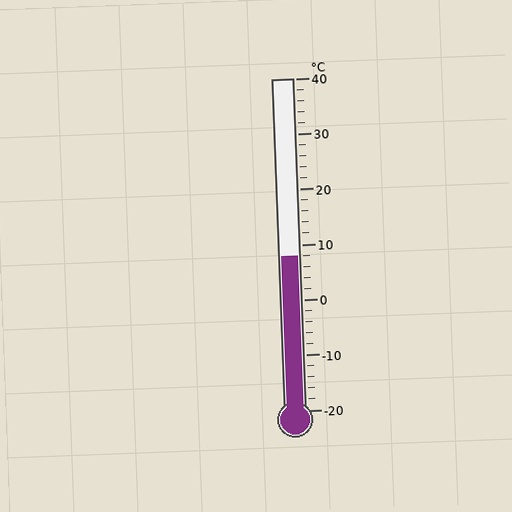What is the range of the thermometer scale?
The thermometer scale ranges from -20°C to 40°C.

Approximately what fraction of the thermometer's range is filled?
The thermometer is filled to approximately 45% of its range.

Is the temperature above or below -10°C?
The temperature is above -10°C.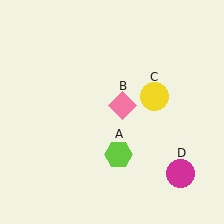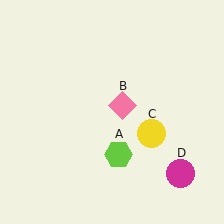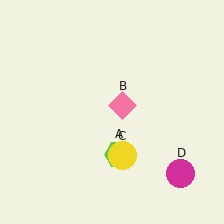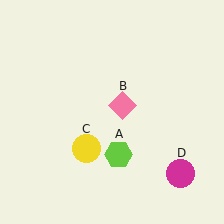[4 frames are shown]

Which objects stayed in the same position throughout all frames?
Lime hexagon (object A) and pink diamond (object B) and magenta circle (object D) remained stationary.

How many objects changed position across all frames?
1 object changed position: yellow circle (object C).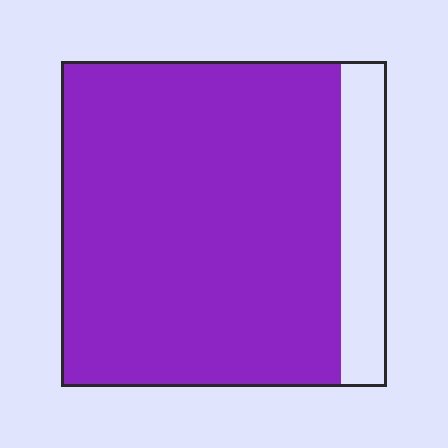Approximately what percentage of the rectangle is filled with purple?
Approximately 85%.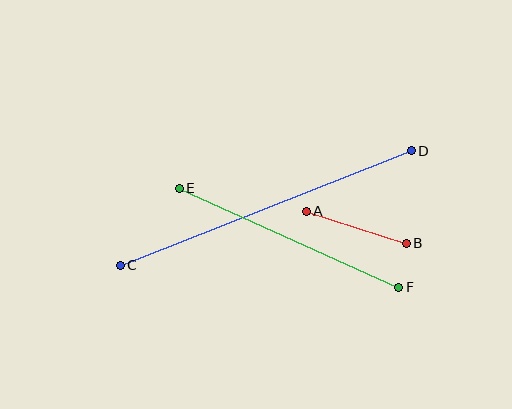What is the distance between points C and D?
The distance is approximately 313 pixels.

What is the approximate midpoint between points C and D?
The midpoint is at approximately (266, 208) pixels.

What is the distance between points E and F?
The distance is approximately 241 pixels.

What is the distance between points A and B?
The distance is approximately 105 pixels.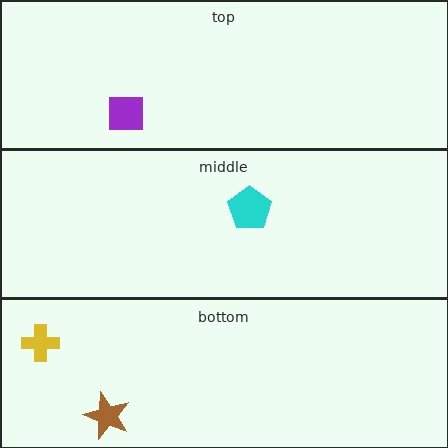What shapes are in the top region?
The purple square.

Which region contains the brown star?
The bottom region.